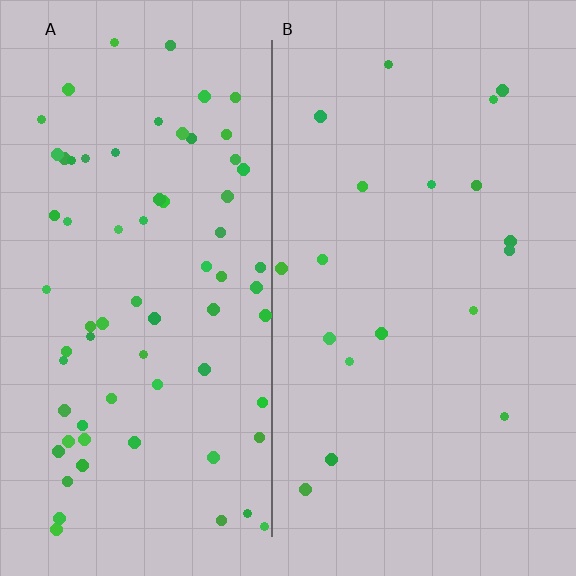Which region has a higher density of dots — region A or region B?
A (the left).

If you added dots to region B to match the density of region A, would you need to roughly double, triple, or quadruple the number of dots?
Approximately quadruple.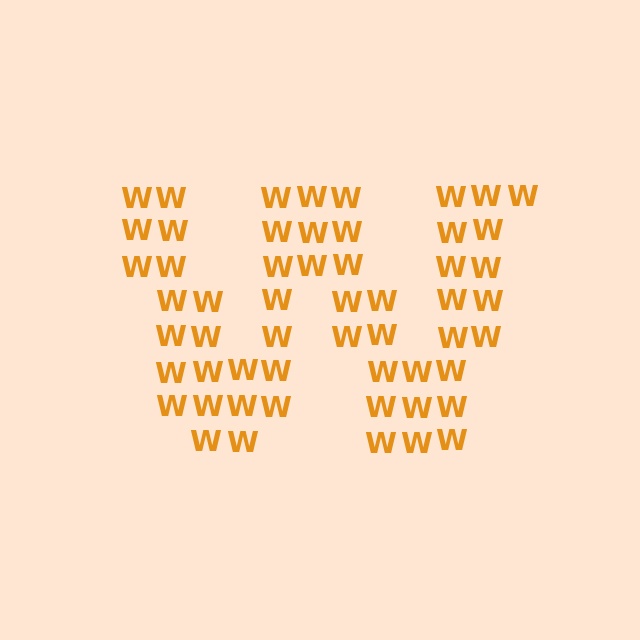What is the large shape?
The large shape is the letter W.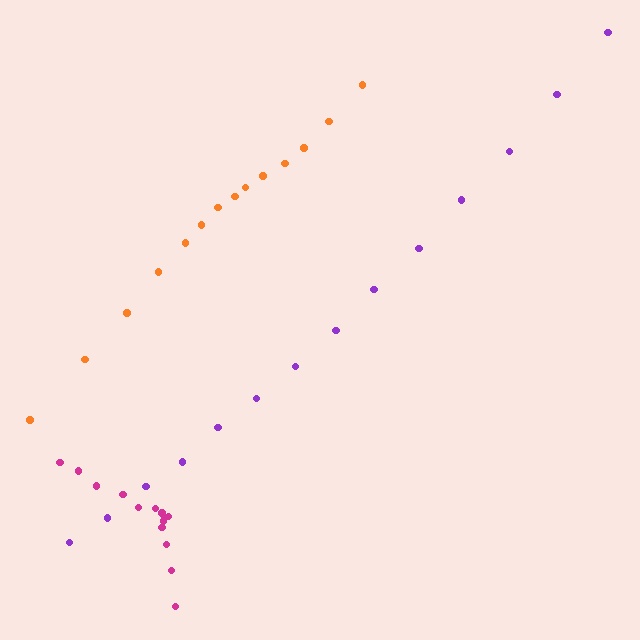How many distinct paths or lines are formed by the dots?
There are 3 distinct paths.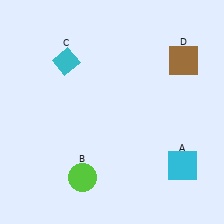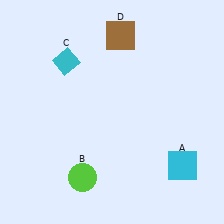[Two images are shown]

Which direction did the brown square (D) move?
The brown square (D) moved left.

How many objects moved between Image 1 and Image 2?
1 object moved between the two images.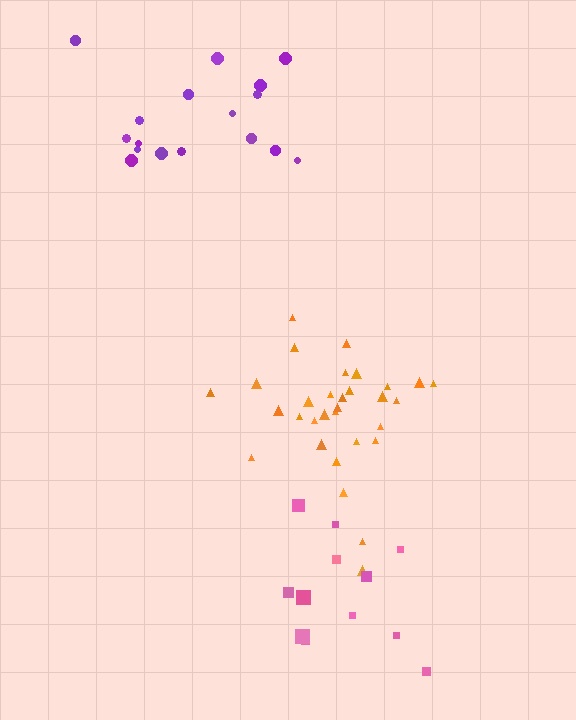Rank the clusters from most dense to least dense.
orange, pink, purple.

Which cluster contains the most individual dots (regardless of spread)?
Orange (32).